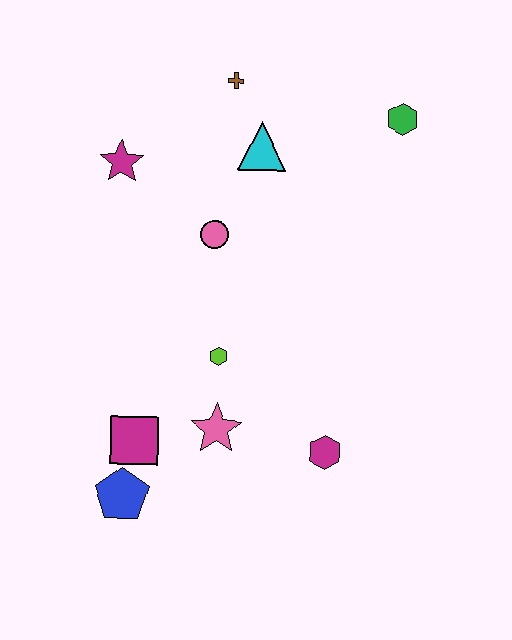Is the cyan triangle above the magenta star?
Yes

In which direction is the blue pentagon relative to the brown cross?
The blue pentagon is below the brown cross.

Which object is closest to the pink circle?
The cyan triangle is closest to the pink circle.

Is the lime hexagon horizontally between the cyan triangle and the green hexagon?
No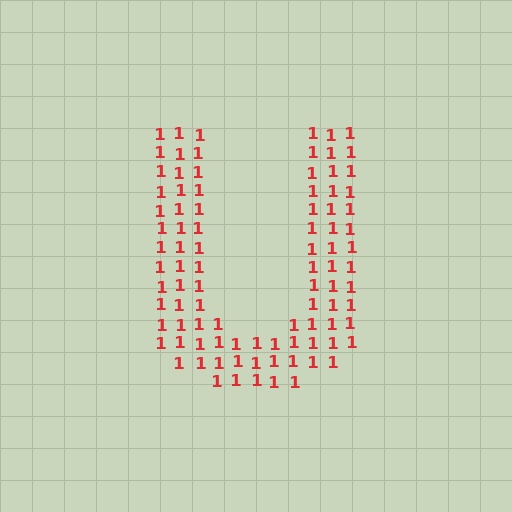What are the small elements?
The small elements are digit 1's.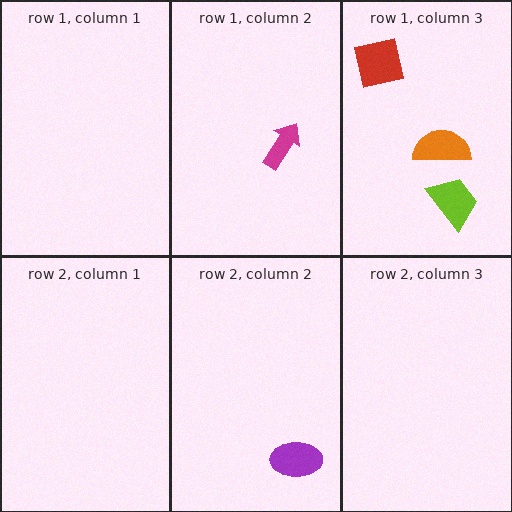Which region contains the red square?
The row 1, column 3 region.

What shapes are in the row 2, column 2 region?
The purple ellipse.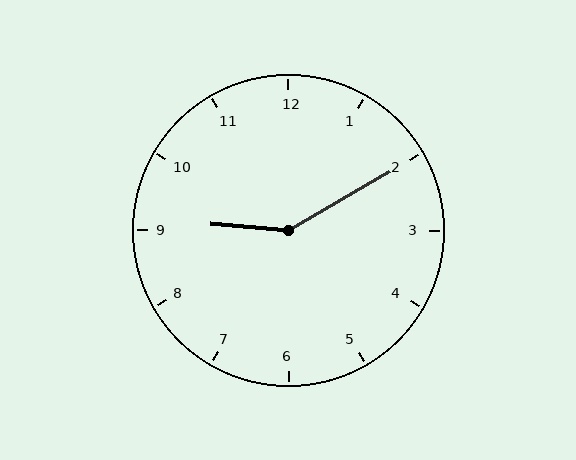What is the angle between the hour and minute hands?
Approximately 145 degrees.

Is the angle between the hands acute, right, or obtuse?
It is obtuse.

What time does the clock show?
9:10.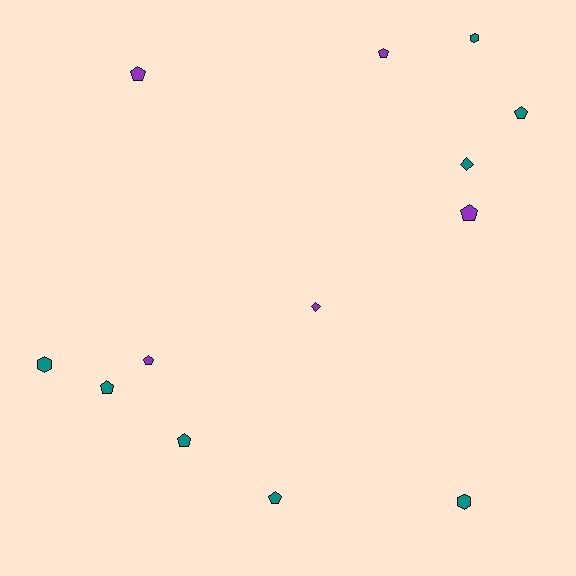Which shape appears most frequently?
Pentagon, with 8 objects.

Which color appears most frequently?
Teal, with 8 objects.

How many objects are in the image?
There are 13 objects.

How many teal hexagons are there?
There are 3 teal hexagons.